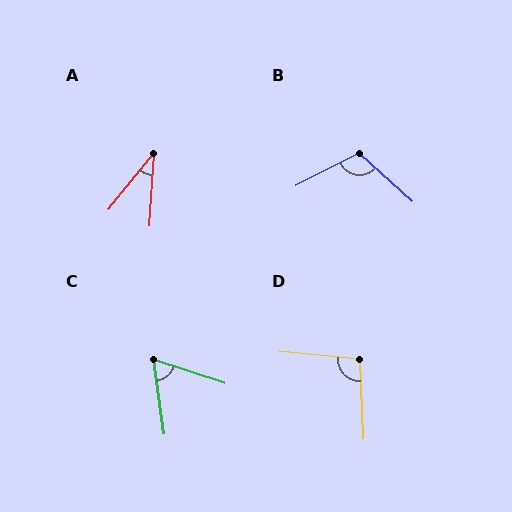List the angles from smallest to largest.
A (35°), C (64°), D (98°), B (111°).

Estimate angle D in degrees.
Approximately 98 degrees.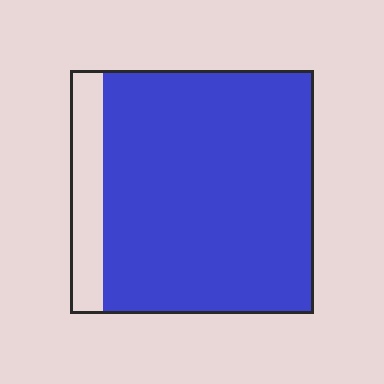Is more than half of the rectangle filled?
Yes.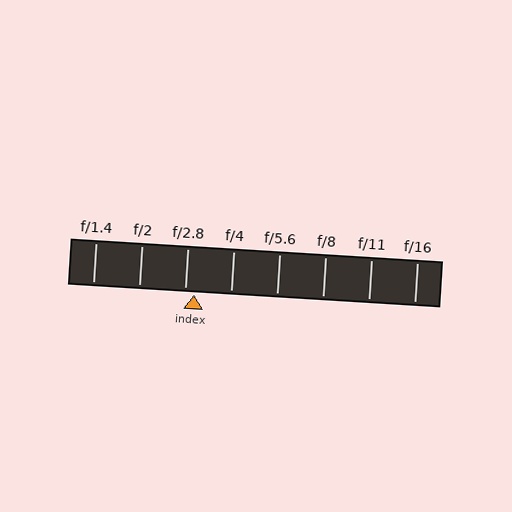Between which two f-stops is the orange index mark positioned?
The index mark is between f/2.8 and f/4.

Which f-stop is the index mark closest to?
The index mark is closest to f/2.8.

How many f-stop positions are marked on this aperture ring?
There are 8 f-stop positions marked.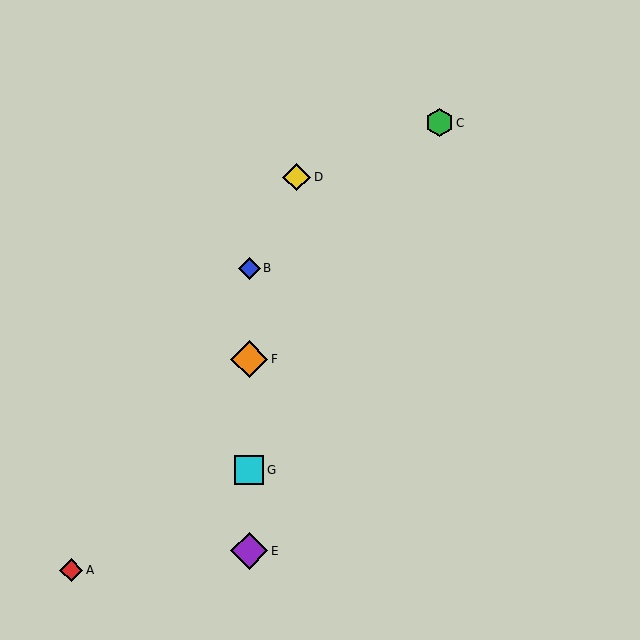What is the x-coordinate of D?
Object D is at x≈297.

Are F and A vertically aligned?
No, F is at x≈249 and A is at x≈71.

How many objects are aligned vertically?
4 objects (B, E, F, G) are aligned vertically.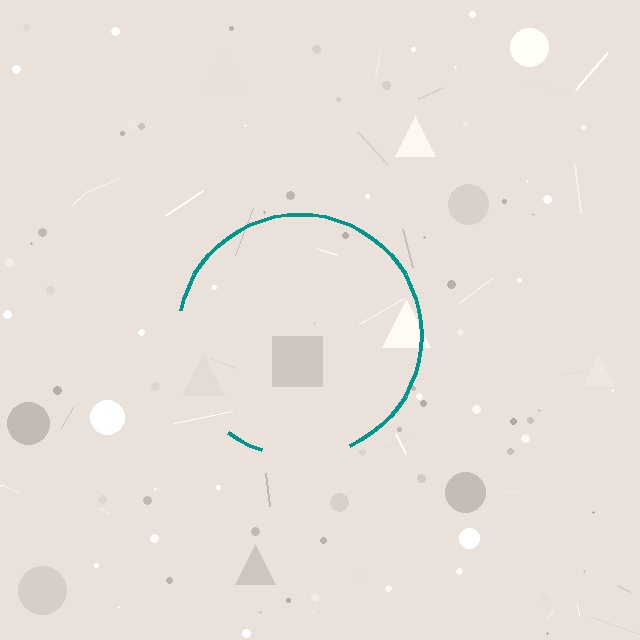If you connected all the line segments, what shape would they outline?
They would outline a circle.